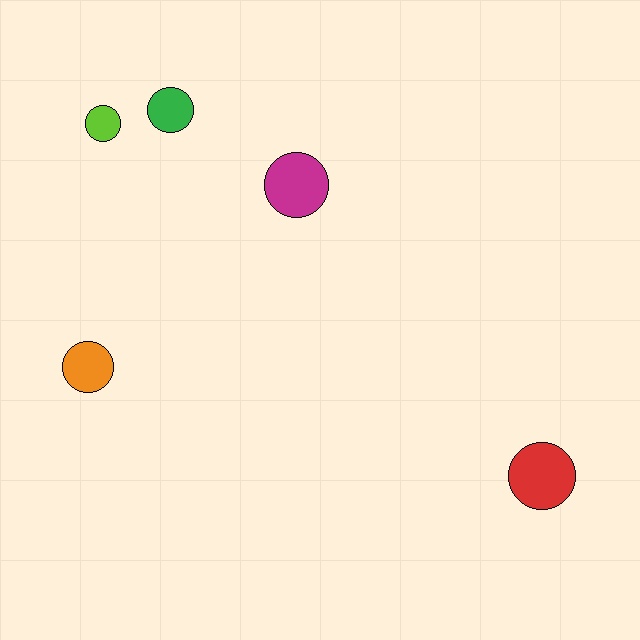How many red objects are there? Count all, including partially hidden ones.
There is 1 red object.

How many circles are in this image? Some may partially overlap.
There are 5 circles.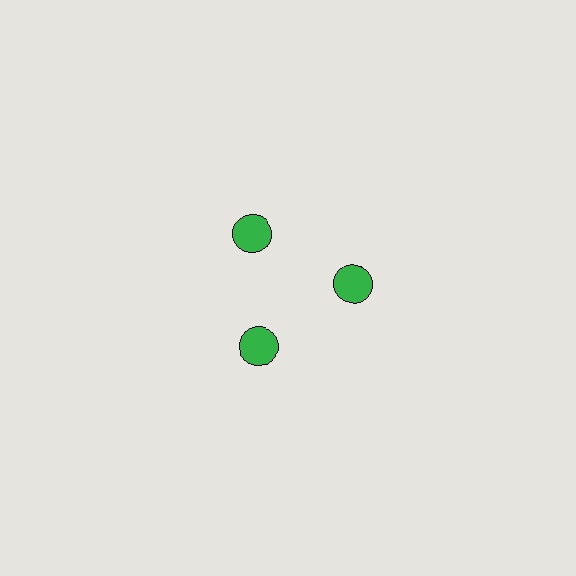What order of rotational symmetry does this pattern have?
This pattern has 3-fold rotational symmetry.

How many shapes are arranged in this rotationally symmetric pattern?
There are 3 shapes, arranged in 3 groups of 1.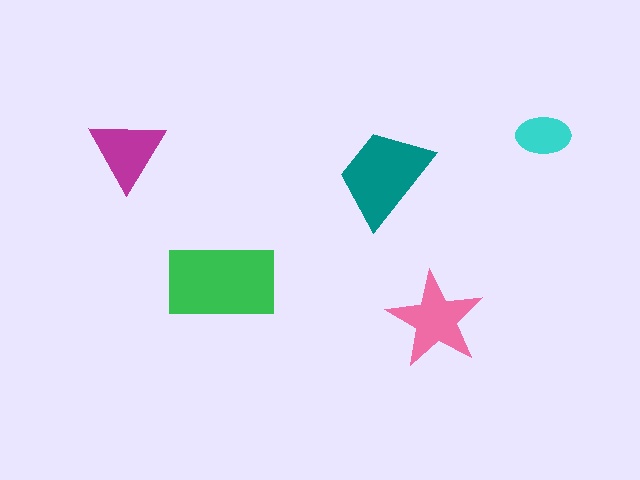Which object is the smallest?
The cyan ellipse.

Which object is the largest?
The green rectangle.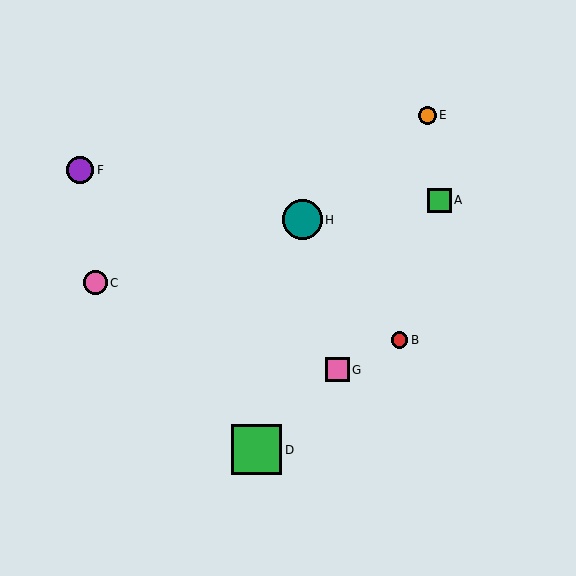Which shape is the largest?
The green square (labeled D) is the largest.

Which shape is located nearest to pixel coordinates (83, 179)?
The purple circle (labeled F) at (80, 170) is nearest to that location.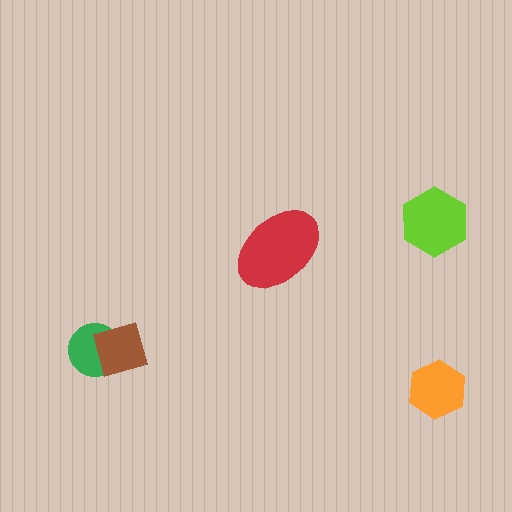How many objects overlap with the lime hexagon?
0 objects overlap with the lime hexagon.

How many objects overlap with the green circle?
1 object overlaps with the green circle.